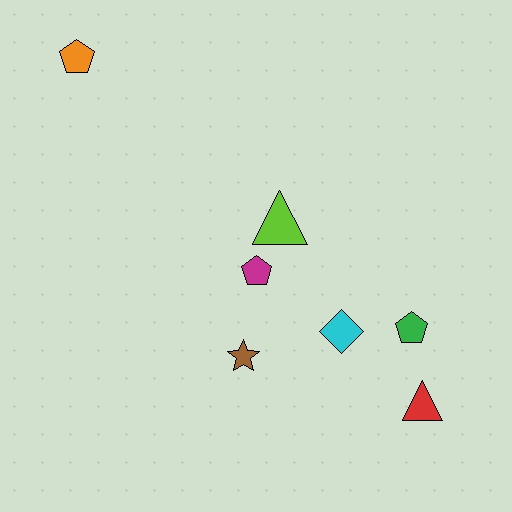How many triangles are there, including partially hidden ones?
There are 2 triangles.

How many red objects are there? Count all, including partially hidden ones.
There is 1 red object.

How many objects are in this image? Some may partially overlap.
There are 7 objects.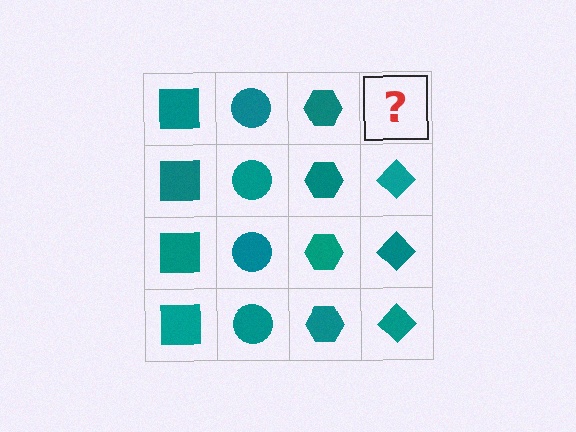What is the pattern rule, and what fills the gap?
The rule is that each column has a consistent shape. The gap should be filled with a teal diamond.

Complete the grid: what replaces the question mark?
The question mark should be replaced with a teal diamond.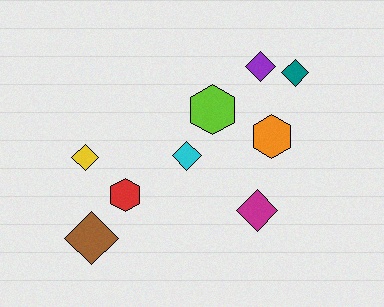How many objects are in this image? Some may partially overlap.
There are 9 objects.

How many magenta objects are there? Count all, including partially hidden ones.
There is 1 magenta object.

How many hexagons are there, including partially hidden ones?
There are 3 hexagons.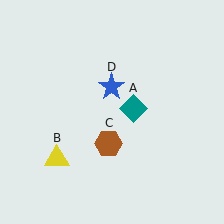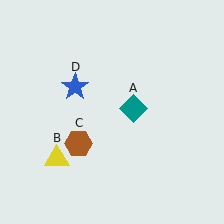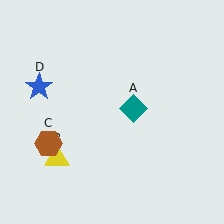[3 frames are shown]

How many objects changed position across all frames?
2 objects changed position: brown hexagon (object C), blue star (object D).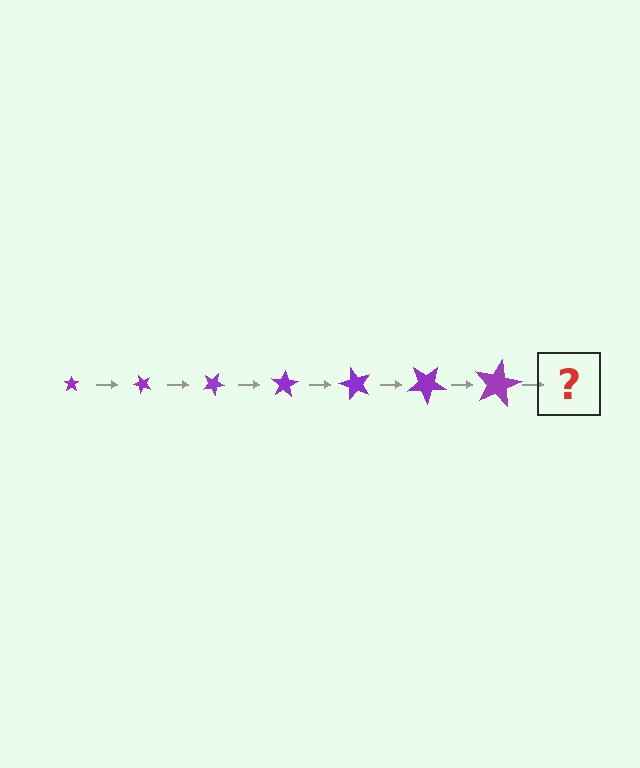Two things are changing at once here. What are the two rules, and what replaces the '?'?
The two rules are that the star grows larger each step and it rotates 50 degrees each step. The '?' should be a star, larger than the previous one and rotated 350 degrees from the start.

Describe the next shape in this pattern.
It should be a star, larger than the previous one and rotated 350 degrees from the start.